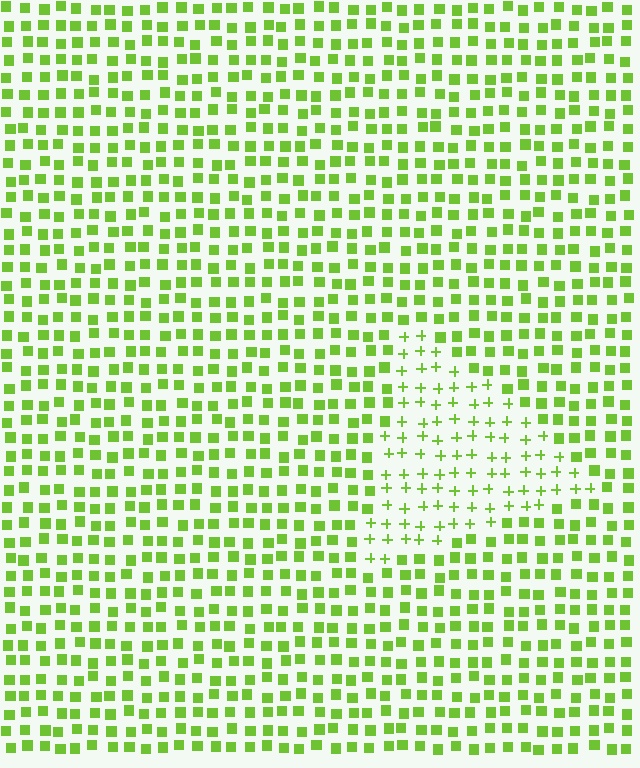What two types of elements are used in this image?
The image uses plus signs inside the triangle region and squares outside it.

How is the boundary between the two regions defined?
The boundary is defined by a change in element shape: plus signs inside vs. squares outside. All elements share the same color and spacing.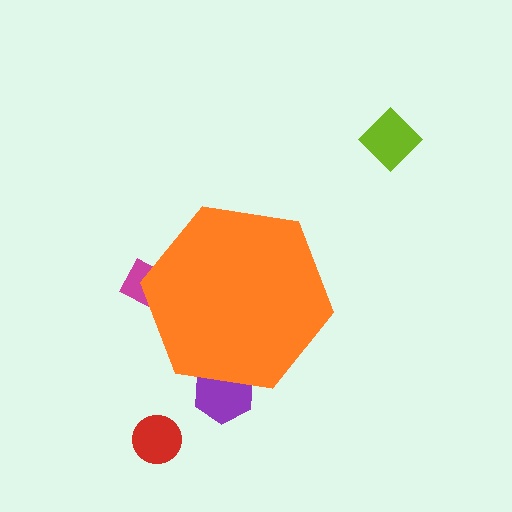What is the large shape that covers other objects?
An orange hexagon.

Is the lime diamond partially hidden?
No, the lime diamond is fully visible.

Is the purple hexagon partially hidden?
Yes, the purple hexagon is partially hidden behind the orange hexagon.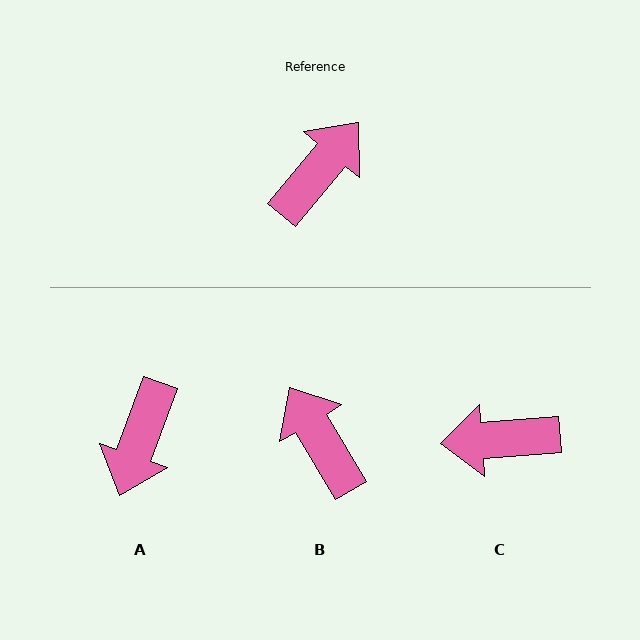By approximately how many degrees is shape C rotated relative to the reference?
Approximately 134 degrees counter-clockwise.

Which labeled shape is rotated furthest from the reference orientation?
A, about 160 degrees away.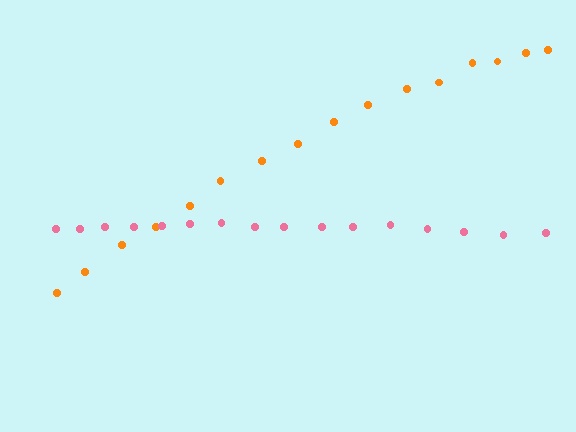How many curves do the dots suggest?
There are 2 distinct paths.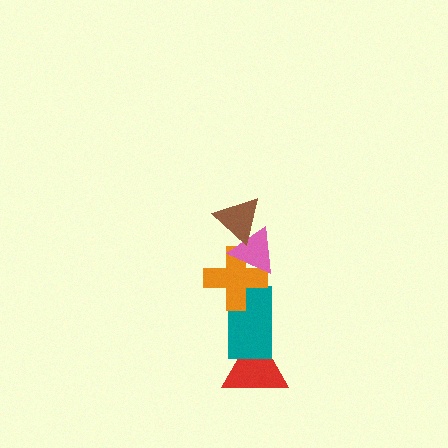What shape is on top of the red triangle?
The teal rectangle is on top of the red triangle.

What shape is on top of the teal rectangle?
The orange cross is on top of the teal rectangle.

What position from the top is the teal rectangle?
The teal rectangle is 4th from the top.